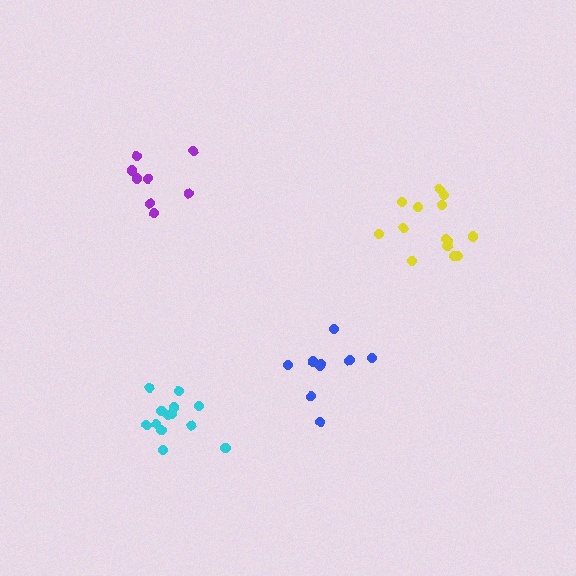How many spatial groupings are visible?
There are 4 spatial groupings.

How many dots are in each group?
Group 1: 8 dots, Group 2: 14 dots, Group 3: 13 dots, Group 4: 9 dots (44 total).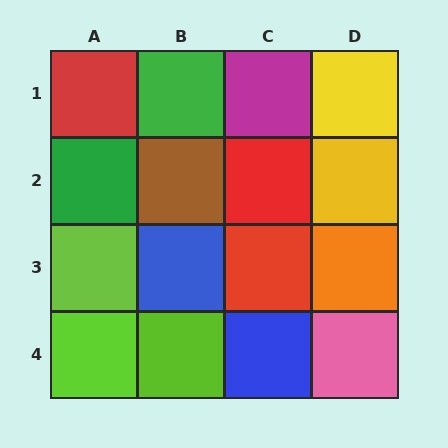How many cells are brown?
1 cell is brown.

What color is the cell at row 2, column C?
Red.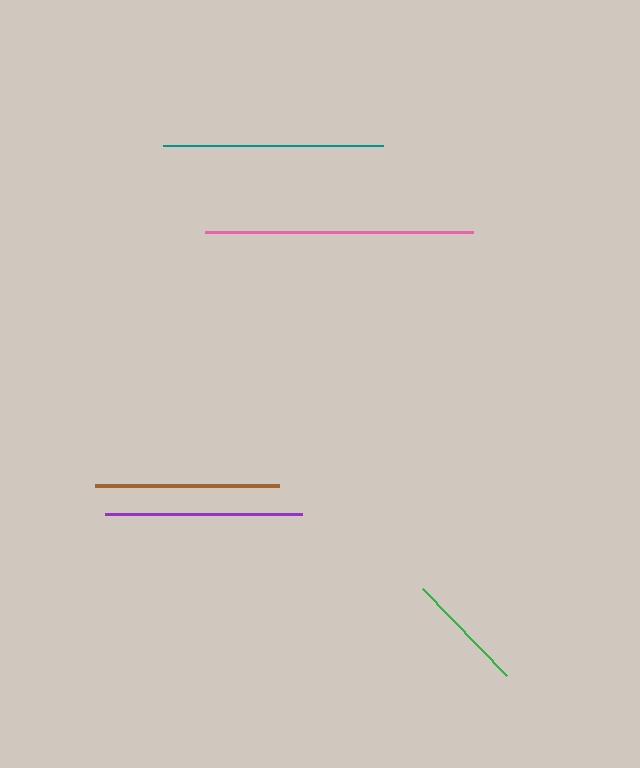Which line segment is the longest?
The pink line is the longest at approximately 268 pixels.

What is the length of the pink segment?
The pink segment is approximately 268 pixels long.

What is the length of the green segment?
The green segment is approximately 122 pixels long.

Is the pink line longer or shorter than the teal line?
The pink line is longer than the teal line.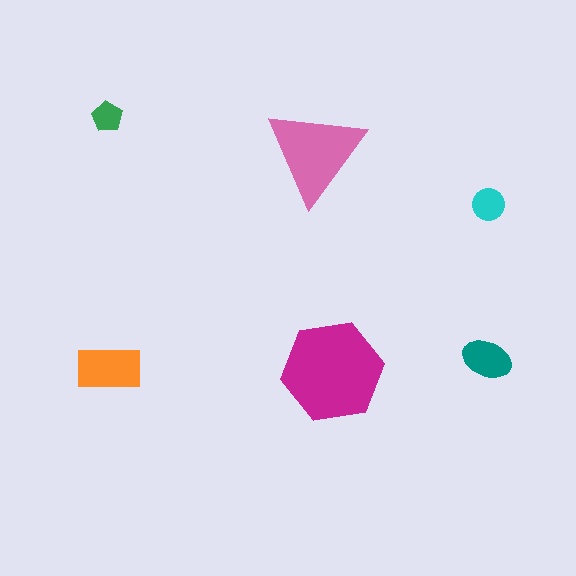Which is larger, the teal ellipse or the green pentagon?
The teal ellipse.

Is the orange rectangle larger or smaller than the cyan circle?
Larger.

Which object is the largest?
The magenta hexagon.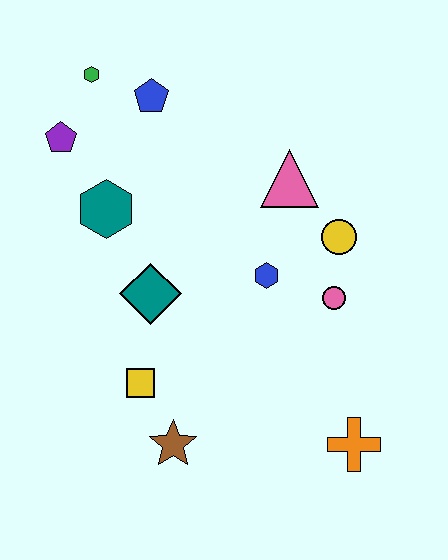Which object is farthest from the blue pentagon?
The orange cross is farthest from the blue pentagon.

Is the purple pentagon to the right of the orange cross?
No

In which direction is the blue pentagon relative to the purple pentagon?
The blue pentagon is to the right of the purple pentagon.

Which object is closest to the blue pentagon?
The green hexagon is closest to the blue pentagon.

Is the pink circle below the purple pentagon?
Yes